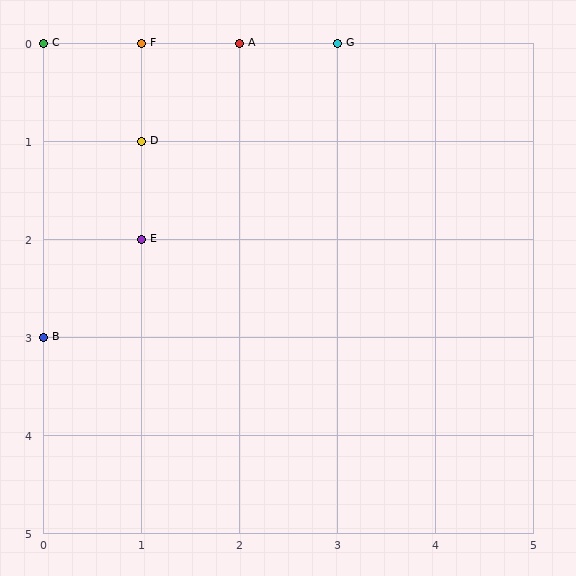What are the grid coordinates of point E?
Point E is at grid coordinates (1, 2).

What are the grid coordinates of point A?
Point A is at grid coordinates (2, 0).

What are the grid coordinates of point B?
Point B is at grid coordinates (0, 3).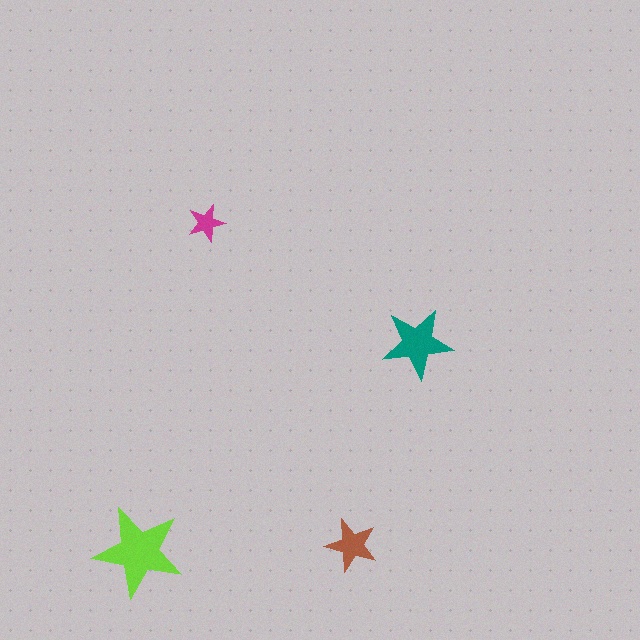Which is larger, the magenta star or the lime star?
The lime one.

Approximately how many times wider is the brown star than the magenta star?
About 1.5 times wider.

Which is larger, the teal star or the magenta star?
The teal one.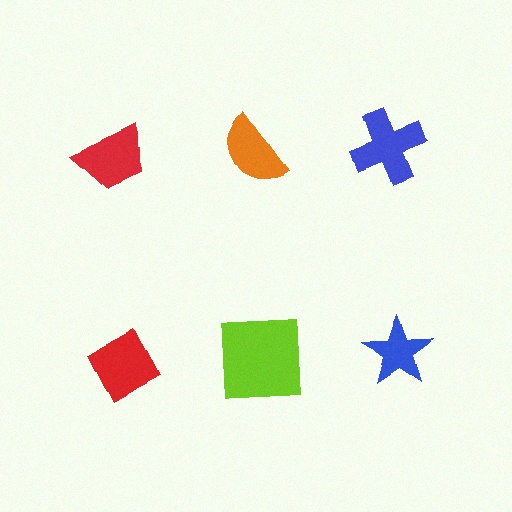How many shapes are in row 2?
3 shapes.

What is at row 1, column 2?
An orange semicircle.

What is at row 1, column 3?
A blue cross.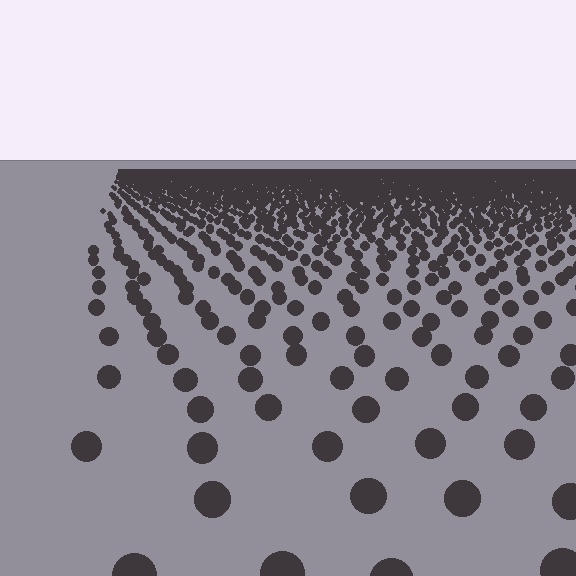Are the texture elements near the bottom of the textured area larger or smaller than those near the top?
Larger. Near the bottom, elements are closer to the viewer and appear at a bigger on-screen size.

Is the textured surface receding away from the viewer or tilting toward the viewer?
The surface is receding away from the viewer. Texture elements get smaller and denser toward the top.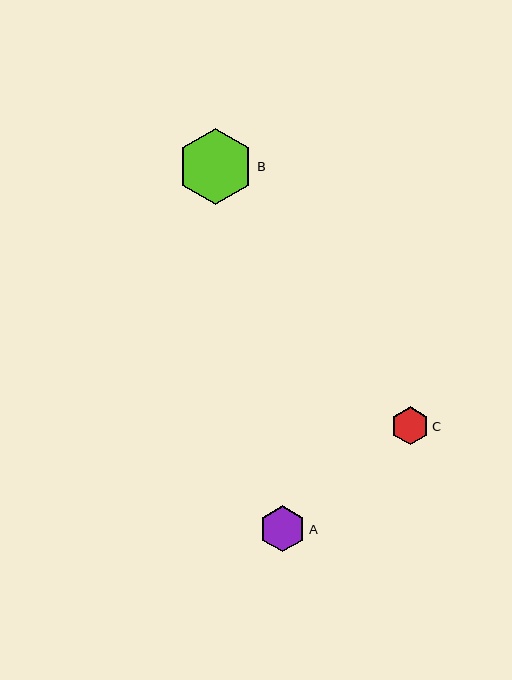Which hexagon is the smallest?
Hexagon C is the smallest with a size of approximately 38 pixels.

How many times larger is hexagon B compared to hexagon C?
Hexagon B is approximately 2.0 times the size of hexagon C.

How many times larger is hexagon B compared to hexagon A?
Hexagon B is approximately 1.7 times the size of hexagon A.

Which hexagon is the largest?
Hexagon B is the largest with a size of approximately 76 pixels.